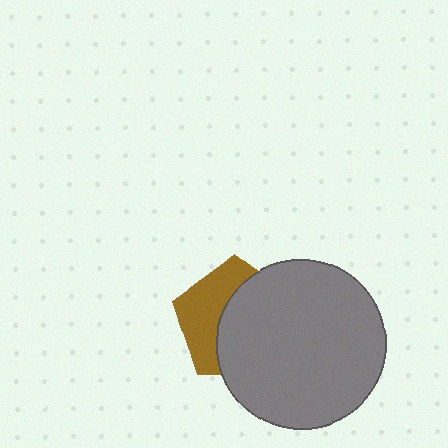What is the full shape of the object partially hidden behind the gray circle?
The partially hidden object is a brown pentagon.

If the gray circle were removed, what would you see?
You would see the complete brown pentagon.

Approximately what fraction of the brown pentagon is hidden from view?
Roughly 59% of the brown pentagon is hidden behind the gray circle.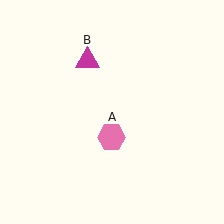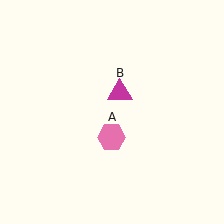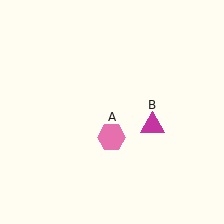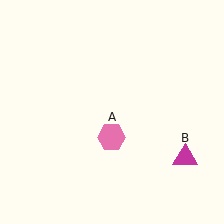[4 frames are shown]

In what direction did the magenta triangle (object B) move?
The magenta triangle (object B) moved down and to the right.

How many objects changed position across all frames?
1 object changed position: magenta triangle (object B).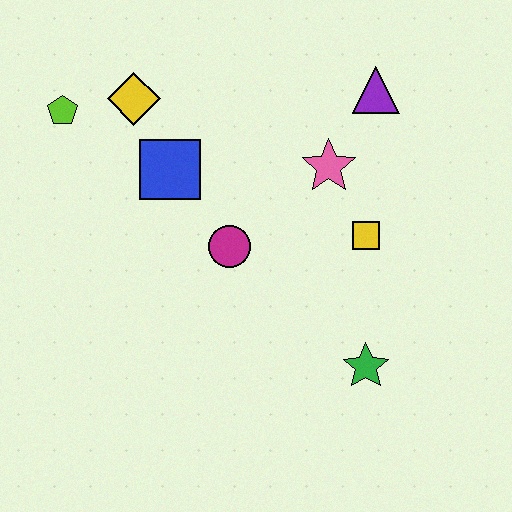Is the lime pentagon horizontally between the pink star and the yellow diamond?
No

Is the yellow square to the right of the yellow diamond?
Yes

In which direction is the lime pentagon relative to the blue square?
The lime pentagon is to the left of the blue square.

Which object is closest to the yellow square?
The pink star is closest to the yellow square.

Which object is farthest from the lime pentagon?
The green star is farthest from the lime pentagon.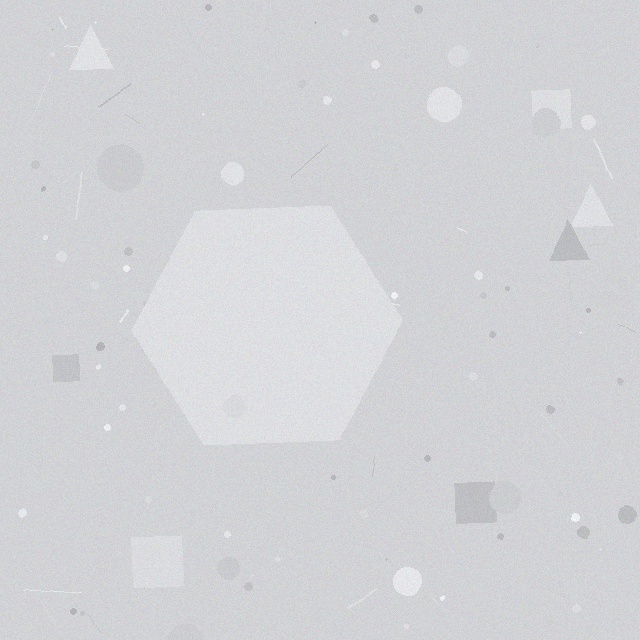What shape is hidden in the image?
A hexagon is hidden in the image.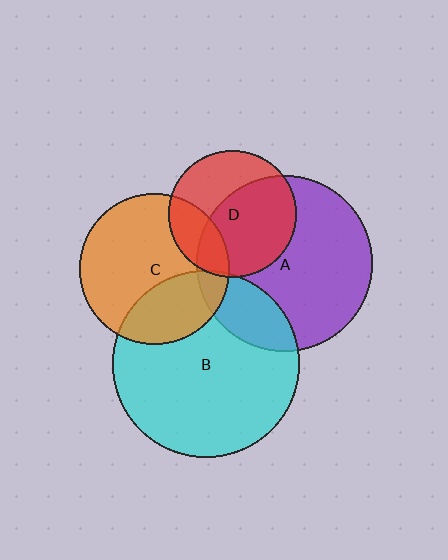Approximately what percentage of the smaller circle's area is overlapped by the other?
Approximately 20%.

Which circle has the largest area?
Circle B (cyan).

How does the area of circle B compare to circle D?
Approximately 2.2 times.